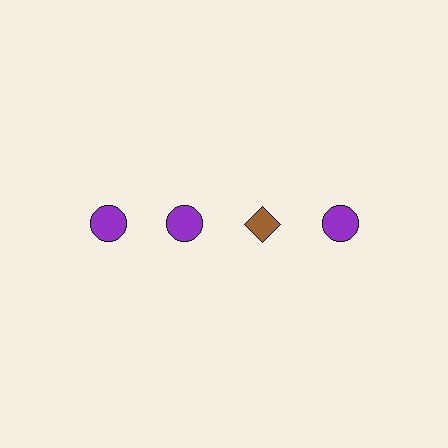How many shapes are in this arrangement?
There are 4 shapes arranged in a grid pattern.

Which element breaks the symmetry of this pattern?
The brown diamond in the top row, center column breaks the symmetry. All other shapes are purple circles.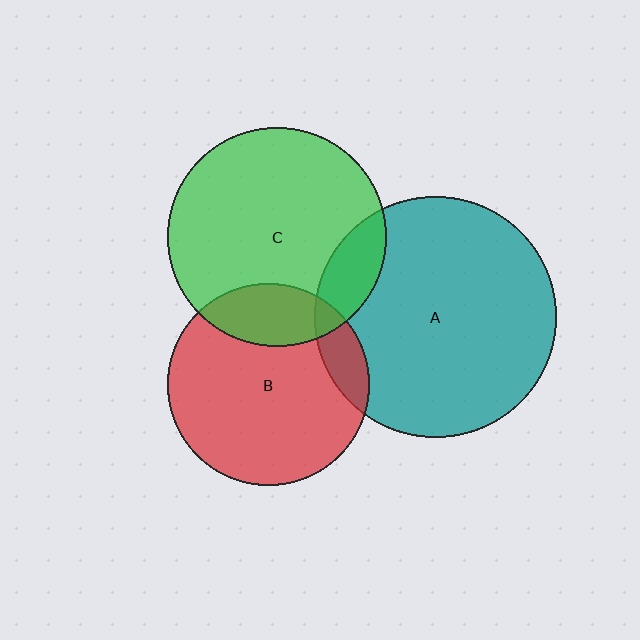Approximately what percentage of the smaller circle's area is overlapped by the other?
Approximately 20%.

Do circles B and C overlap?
Yes.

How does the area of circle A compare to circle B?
Approximately 1.4 times.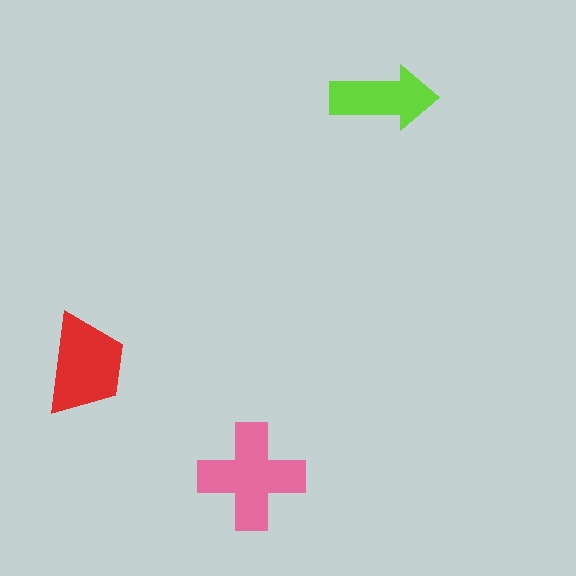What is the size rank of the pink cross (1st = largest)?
1st.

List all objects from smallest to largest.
The lime arrow, the red trapezoid, the pink cross.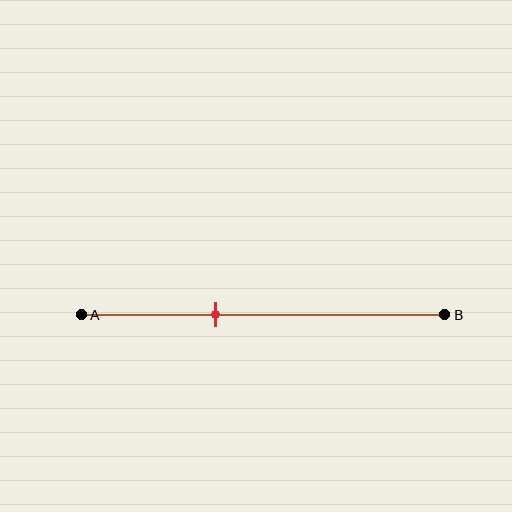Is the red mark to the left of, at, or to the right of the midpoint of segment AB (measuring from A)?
The red mark is to the left of the midpoint of segment AB.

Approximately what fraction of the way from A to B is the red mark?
The red mark is approximately 35% of the way from A to B.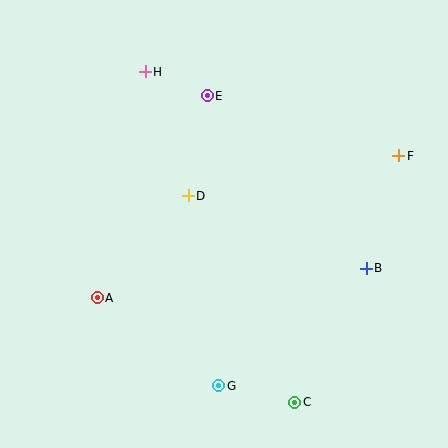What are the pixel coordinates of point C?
Point C is at (295, 402).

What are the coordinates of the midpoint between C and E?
The midpoint between C and E is at (251, 249).